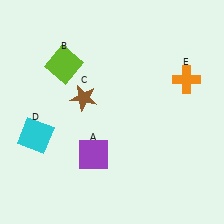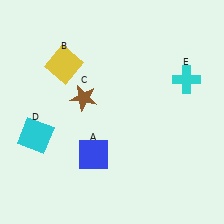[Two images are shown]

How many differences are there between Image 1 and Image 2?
There are 3 differences between the two images.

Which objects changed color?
A changed from purple to blue. B changed from lime to yellow. E changed from orange to cyan.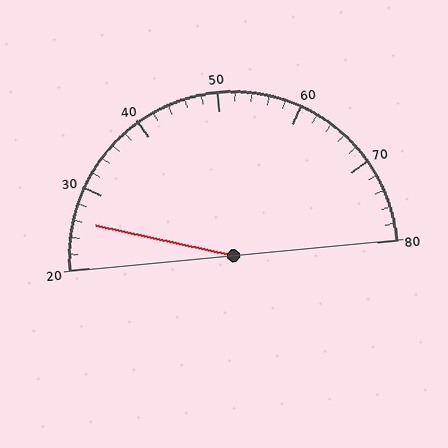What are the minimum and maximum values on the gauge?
The gauge ranges from 20 to 80.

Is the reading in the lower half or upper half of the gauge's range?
The reading is in the lower half of the range (20 to 80).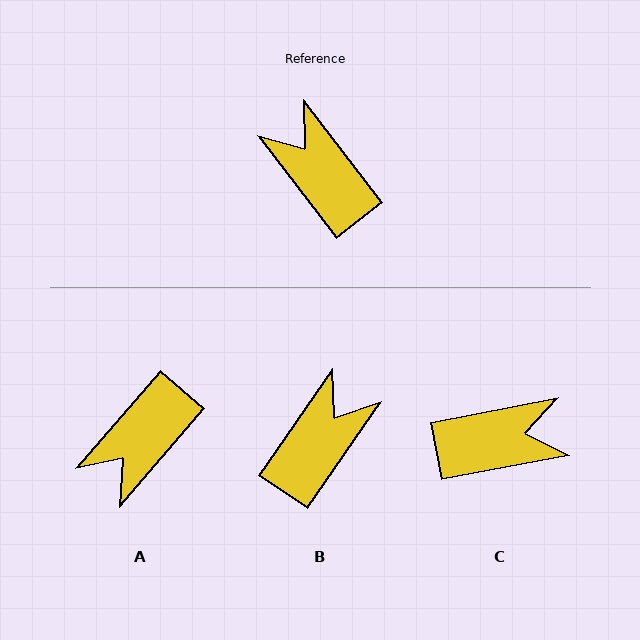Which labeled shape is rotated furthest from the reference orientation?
C, about 117 degrees away.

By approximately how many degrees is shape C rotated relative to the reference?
Approximately 117 degrees clockwise.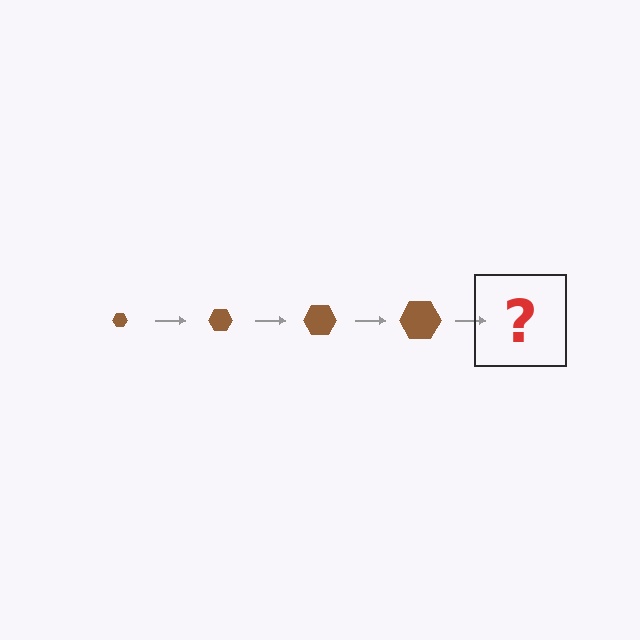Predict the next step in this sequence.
The next step is a brown hexagon, larger than the previous one.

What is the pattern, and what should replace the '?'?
The pattern is that the hexagon gets progressively larger each step. The '?' should be a brown hexagon, larger than the previous one.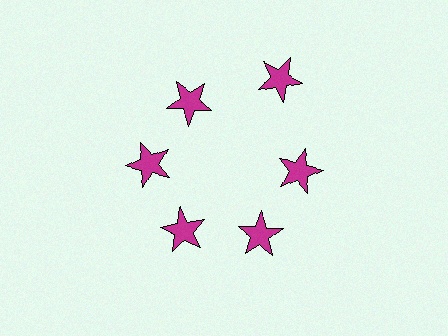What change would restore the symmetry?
The symmetry would be restored by moving it inward, back onto the ring so that all 6 stars sit at equal angles and equal distance from the center.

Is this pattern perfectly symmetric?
No. The 6 magenta stars are arranged in a ring, but one element near the 1 o'clock position is pushed outward from the center, breaking the 6-fold rotational symmetry.